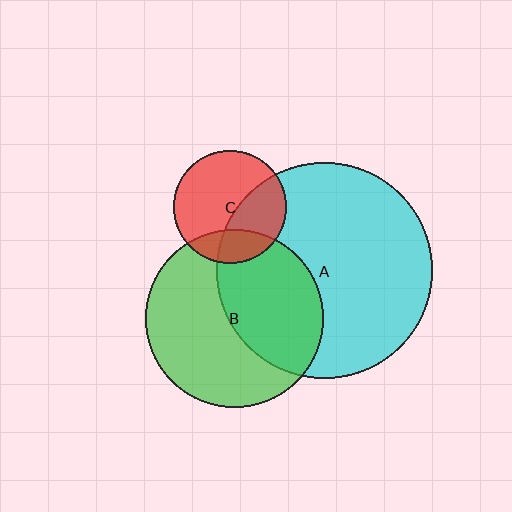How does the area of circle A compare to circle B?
Approximately 1.5 times.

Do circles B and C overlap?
Yes.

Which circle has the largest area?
Circle A (cyan).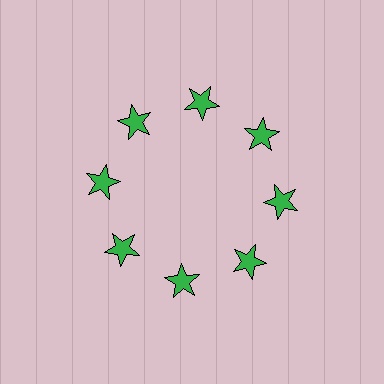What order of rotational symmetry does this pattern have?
This pattern has 8-fold rotational symmetry.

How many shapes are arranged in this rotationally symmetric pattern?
There are 8 shapes, arranged in 8 groups of 1.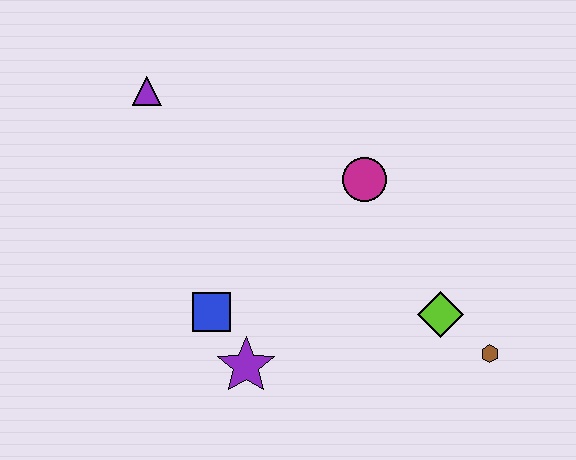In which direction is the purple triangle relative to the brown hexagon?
The purple triangle is to the left of the brown hexagon.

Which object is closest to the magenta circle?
The lime diamond is closest to the magenta circle.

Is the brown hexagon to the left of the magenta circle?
No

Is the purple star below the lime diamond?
Yes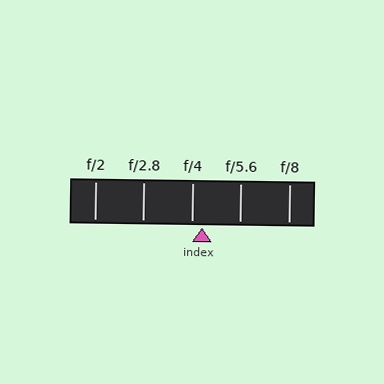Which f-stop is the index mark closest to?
The index mark is closest to f/4.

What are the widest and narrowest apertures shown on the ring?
The widest aperture shown is f/2 and the narrowest is f/8.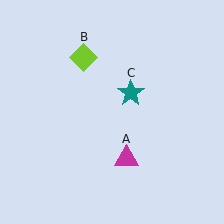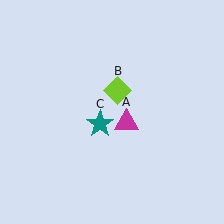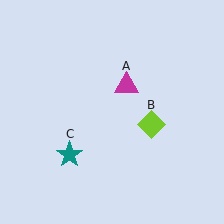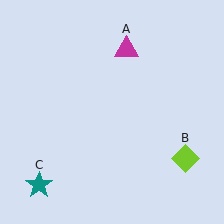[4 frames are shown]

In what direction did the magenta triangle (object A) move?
The magenta triangle (object A) moved up.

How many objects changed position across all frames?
3 objects changed position: magenta triangle (object A), lime diamond (object B), teal star (object C).